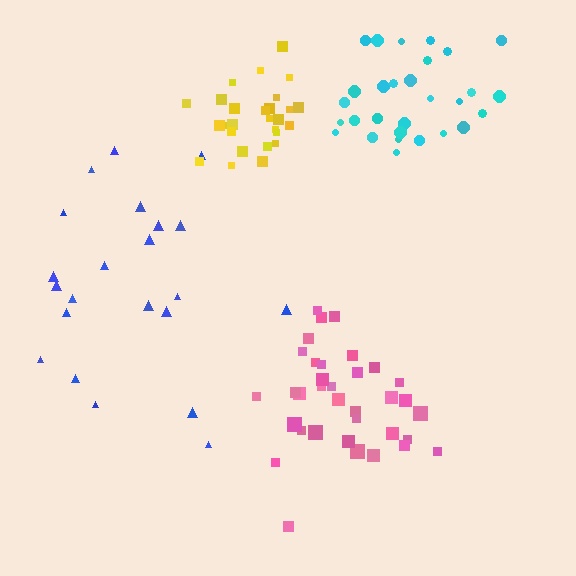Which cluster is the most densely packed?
Yellow.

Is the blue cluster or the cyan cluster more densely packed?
Cyan.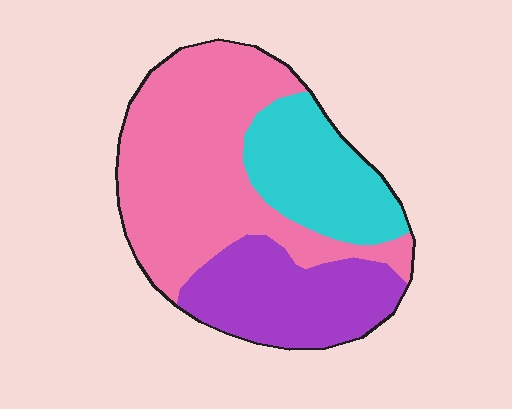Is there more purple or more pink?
Pink.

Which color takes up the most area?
Pink, at roughly 50%.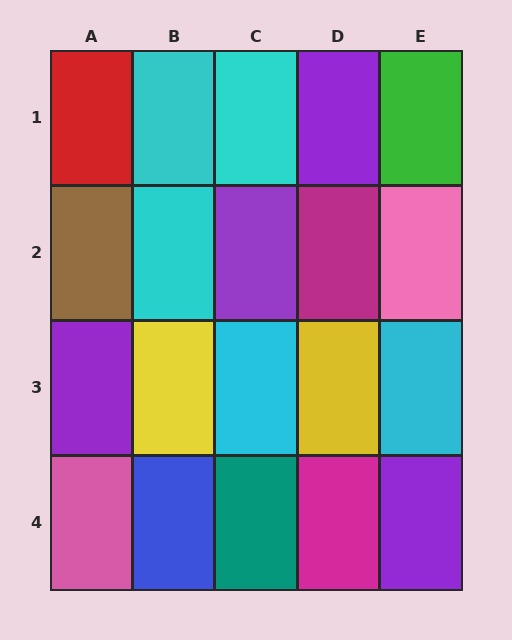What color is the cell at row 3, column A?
Purple.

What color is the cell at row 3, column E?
Cyan.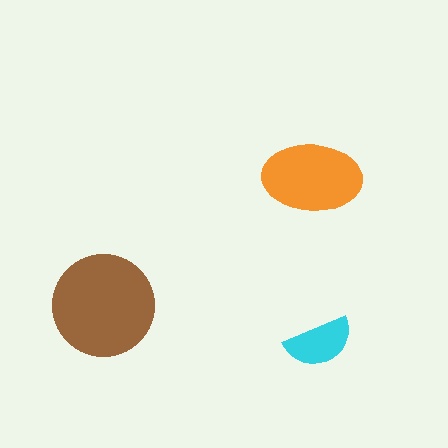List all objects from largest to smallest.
The brown circle, the orange ellipse, the cyan semicircle.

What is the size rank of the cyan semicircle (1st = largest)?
3rd.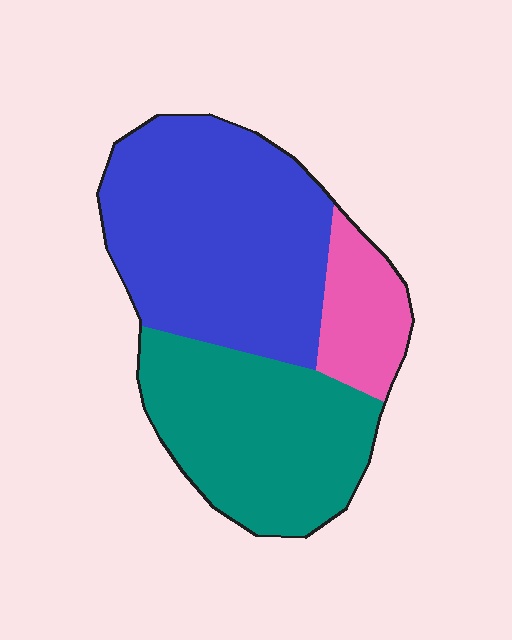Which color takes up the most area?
Blue, at roughly 50%.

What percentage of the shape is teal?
Teal covers roughly 35% of the shape.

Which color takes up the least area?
Pink, at roughly 15%.